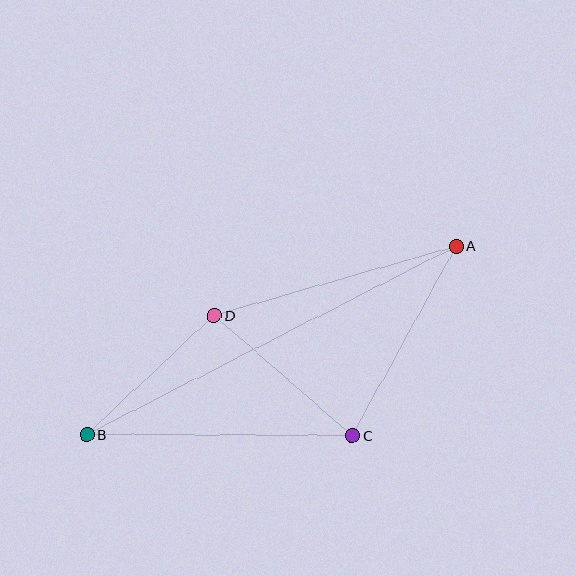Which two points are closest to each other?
Points B and D are closest to each other.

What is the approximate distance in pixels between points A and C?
The distance between A and C is approximately 216 pixels.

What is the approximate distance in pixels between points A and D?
The distance between A and D is approximately 251 pixels.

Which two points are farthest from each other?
Points A and B are farthest from each other.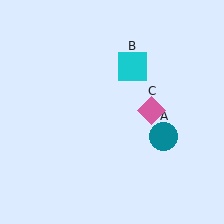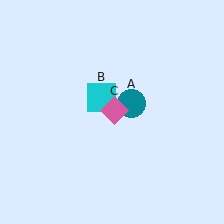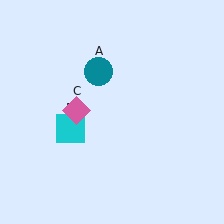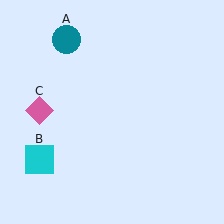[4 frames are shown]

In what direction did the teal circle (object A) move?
The teal circle (object A) moved up and to the left.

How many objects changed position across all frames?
3 objects changed position: teal circle (object A), cyan square (object B), pink diamond (object C).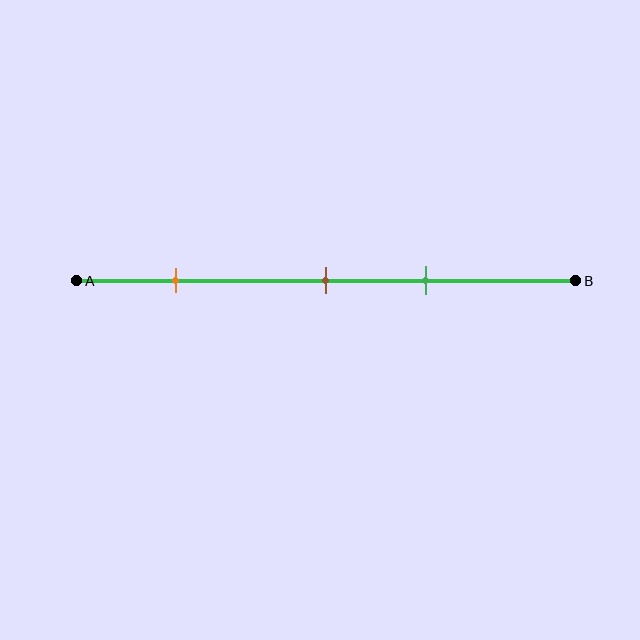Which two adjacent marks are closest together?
The brown and green marks are the closest adjacent pair.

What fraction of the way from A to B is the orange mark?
The orange mark is approximately 20% (0.2) of the way from A to B.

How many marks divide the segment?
There are 3 marks dividing the segment.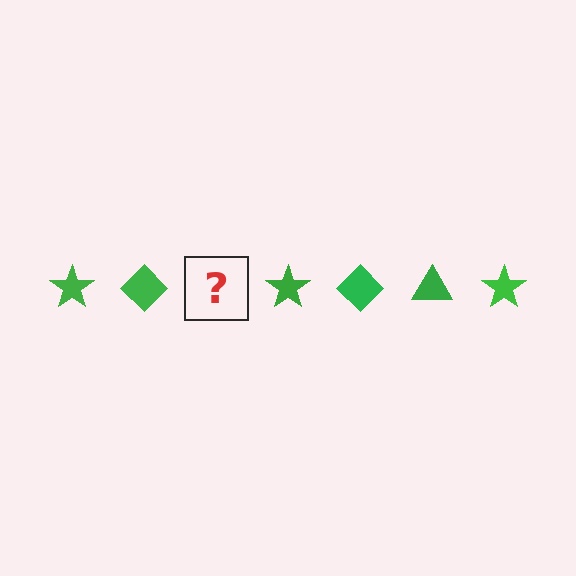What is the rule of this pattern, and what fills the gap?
The rule is that the pattern cycles through star, diamond, triangle shapes in green. The gap should be filled with a green triangle.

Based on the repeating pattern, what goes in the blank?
The blank should be a green triangle.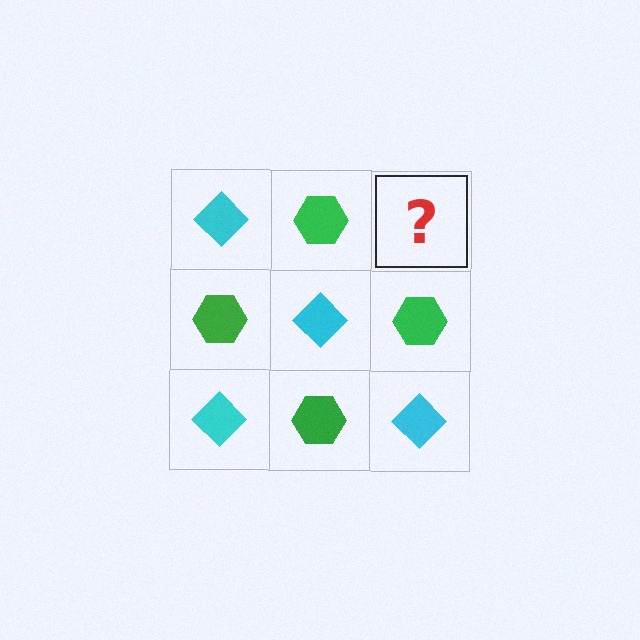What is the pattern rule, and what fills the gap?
The rule is that it alternates cyan diamond and green hexagon in a checkerboard pattern. The gap should be filled with a cyan diamond.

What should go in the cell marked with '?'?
The missing cell should contain a cyan diamond.